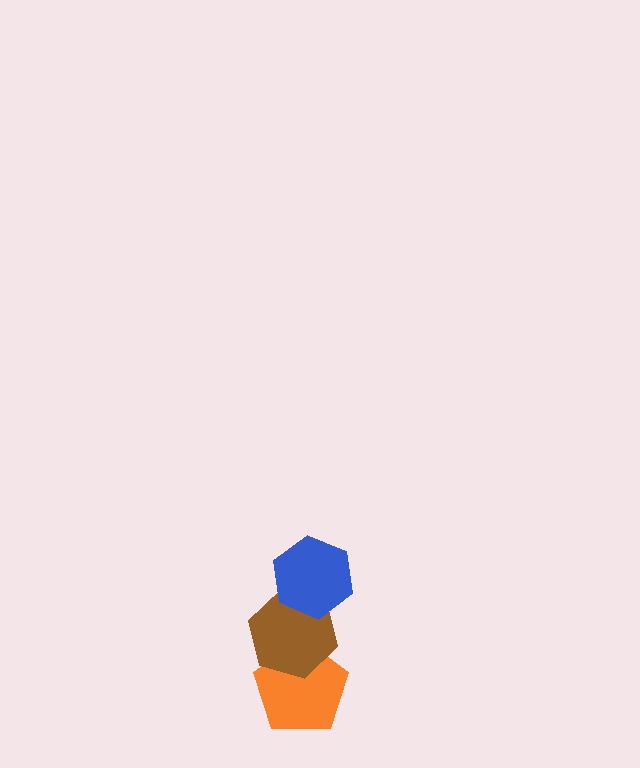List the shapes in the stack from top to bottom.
From top to bottom: the blue hexagon, the brown hexagon, the orange pentagon.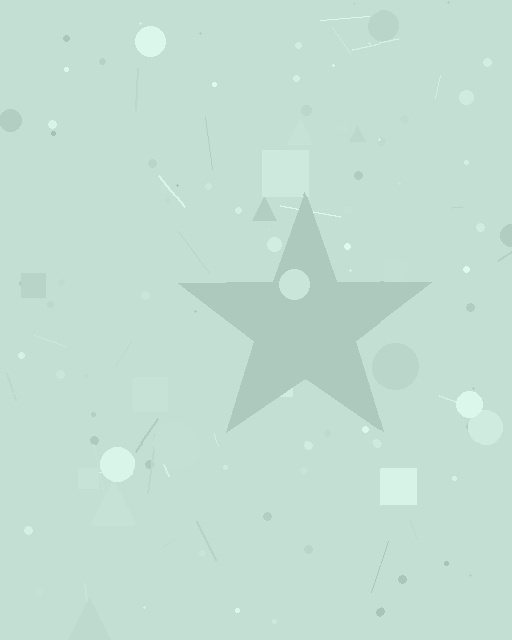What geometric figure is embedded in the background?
A star is embedded in the background.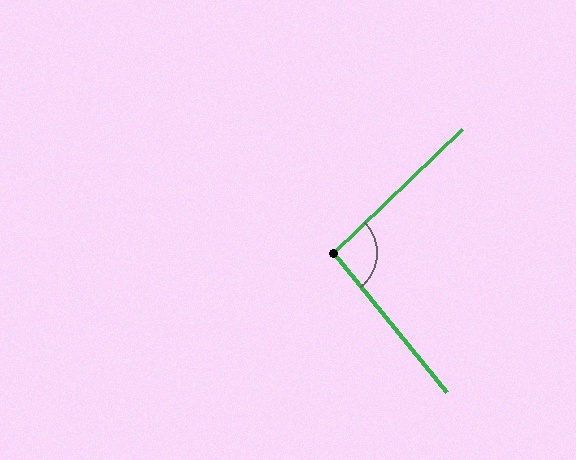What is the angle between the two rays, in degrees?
Approximately 95 degrees.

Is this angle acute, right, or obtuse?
It is approximately a right angle.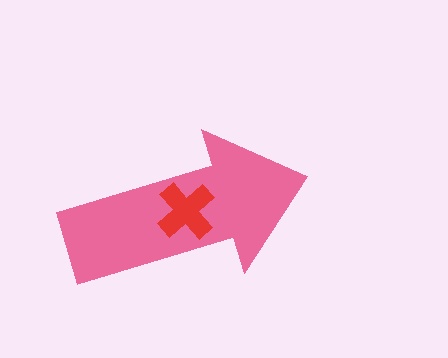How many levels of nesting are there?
2.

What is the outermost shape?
The pink arrow.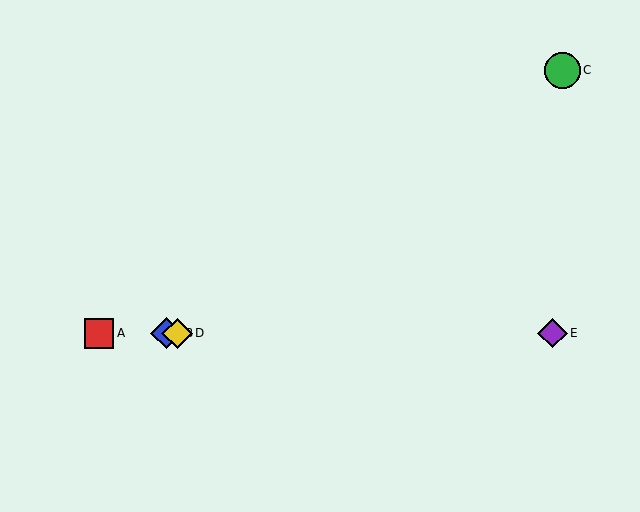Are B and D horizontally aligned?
Yes, both are at y≈333.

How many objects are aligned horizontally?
4 objects (A, B, D, E) are aligned horizontally.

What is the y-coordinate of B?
Object B is at y≈333.